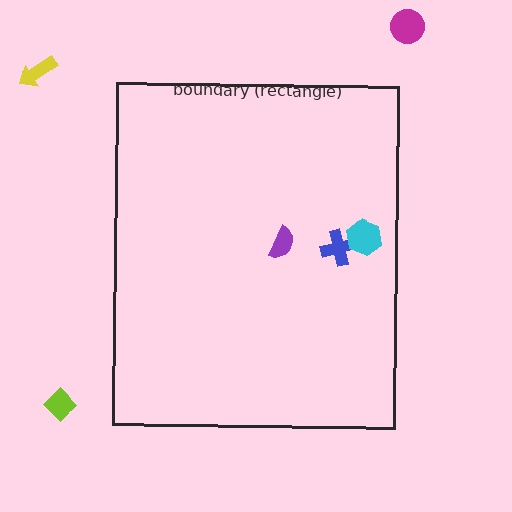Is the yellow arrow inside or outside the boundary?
Outside.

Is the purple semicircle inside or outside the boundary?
Inside.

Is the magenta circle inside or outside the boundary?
Outside.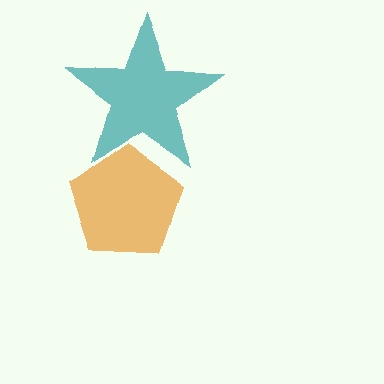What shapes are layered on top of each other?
The layered shapes are: an orange pentagon, a teal star.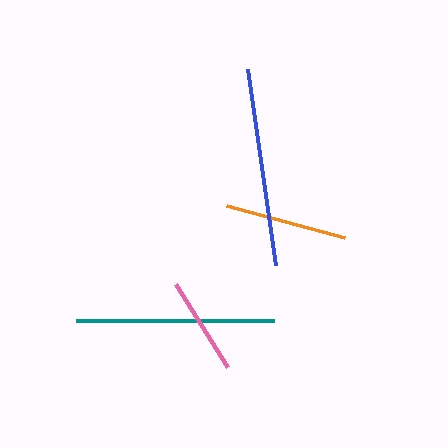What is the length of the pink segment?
The pink segment is approximately 99 pixels long.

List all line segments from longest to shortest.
From longest to shortest: blue, teal, orange, pink.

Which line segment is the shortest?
The pink line is the shortest at approximately 99 pixels.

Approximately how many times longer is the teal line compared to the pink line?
The teal line is approximately 2.0 times the length of the pink line.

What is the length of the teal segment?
The teal segment is approximately 198 pixels long.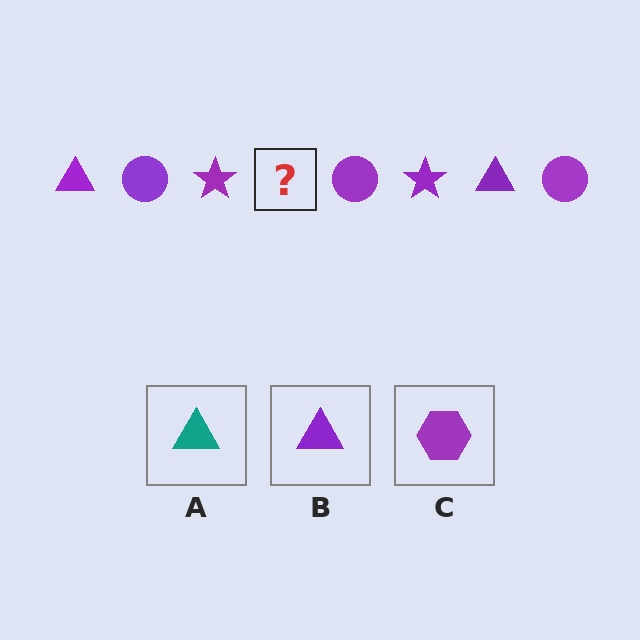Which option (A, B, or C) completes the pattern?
B.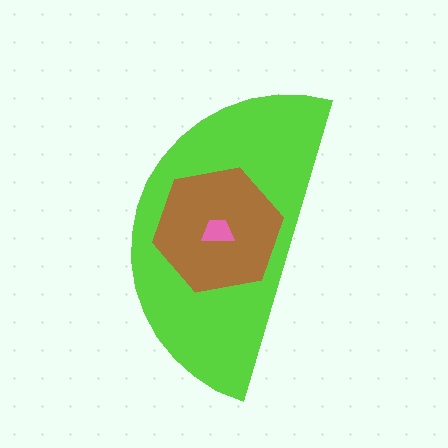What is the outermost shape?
The lime semicircle.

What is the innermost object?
The pink trapezoid.